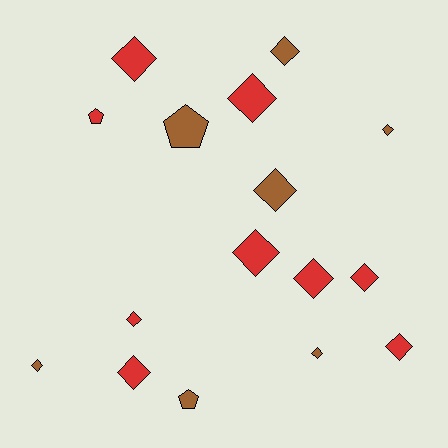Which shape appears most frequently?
Diamond, with 13 objects.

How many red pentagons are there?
There is 1 red pentagon.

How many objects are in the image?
There are 16 objects.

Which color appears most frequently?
Red, with 9 objects.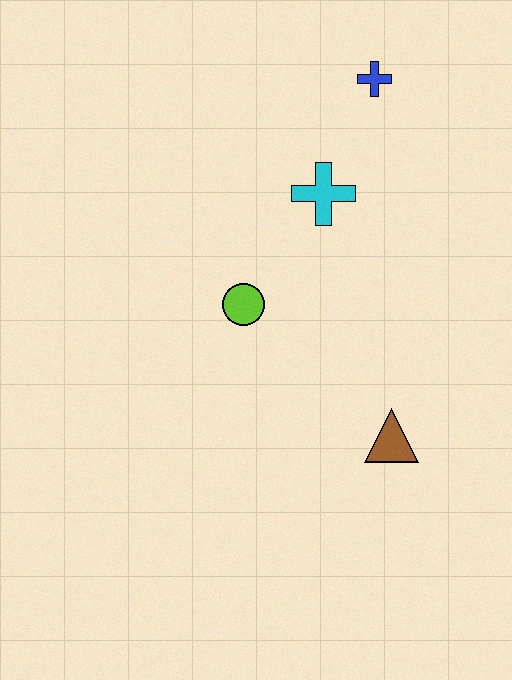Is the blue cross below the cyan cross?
No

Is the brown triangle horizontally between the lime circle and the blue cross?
No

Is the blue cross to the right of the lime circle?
Yes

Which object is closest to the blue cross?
The cyan cross is closest to the blue cross.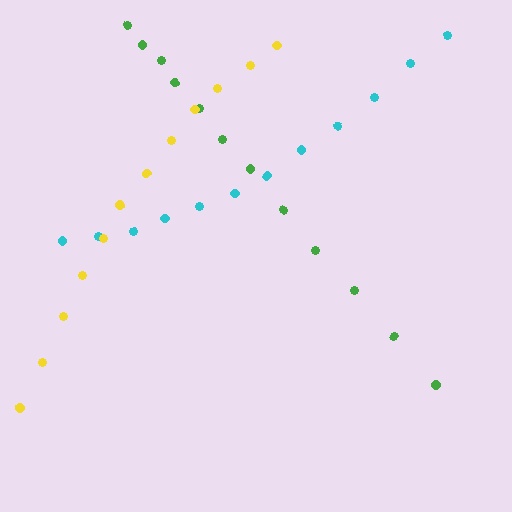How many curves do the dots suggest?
There are 3 distinct paths.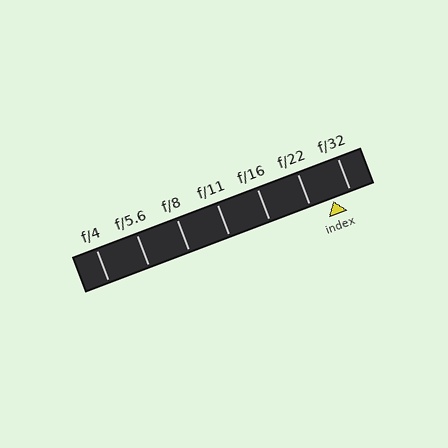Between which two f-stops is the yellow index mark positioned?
The index mark is between f/22 and f/32.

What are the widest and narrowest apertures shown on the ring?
The widest aperture shown is f/4 and the narrowest is f/32.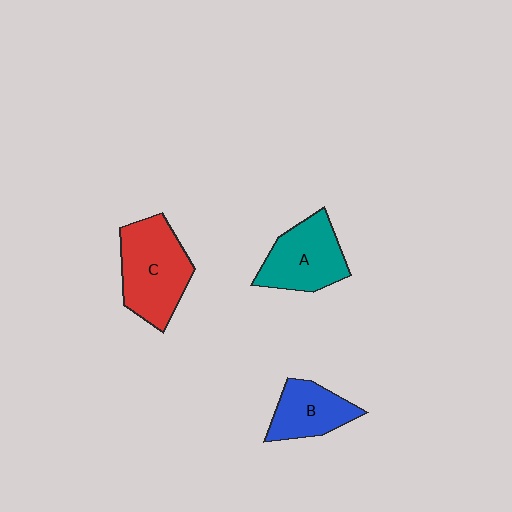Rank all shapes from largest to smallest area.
From largest to smallest: C (red), A (teal), B (blue).